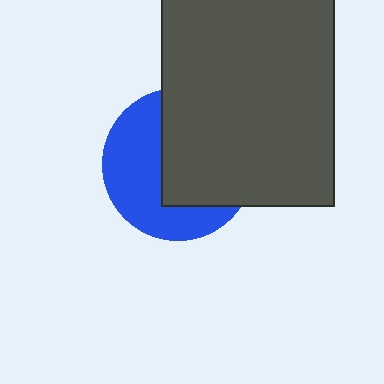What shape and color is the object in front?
The object in front is a dark gray rectangle.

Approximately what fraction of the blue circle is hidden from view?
Roughly 53% of the blue circle is hidden behind the dark gray rectangle.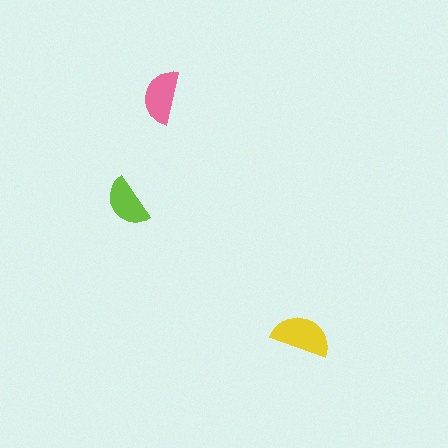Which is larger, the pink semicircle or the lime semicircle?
The pink one.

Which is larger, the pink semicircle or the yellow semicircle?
The yellow one.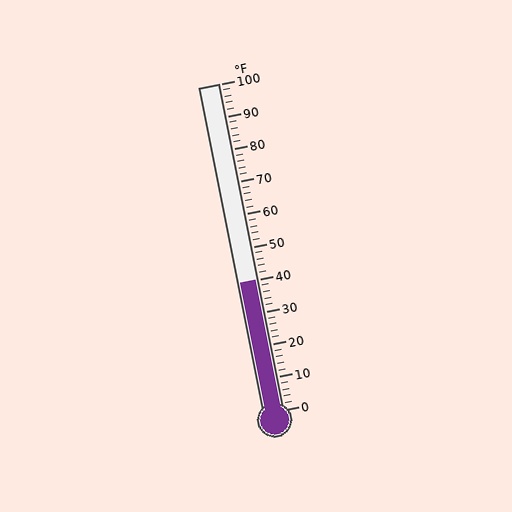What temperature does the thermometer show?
The thermometer shows approximately 40°F.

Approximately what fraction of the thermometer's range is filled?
The thermometer is filled to approximately 40% of its range.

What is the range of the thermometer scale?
The thermometer scale ranges from 0°F to 100°F.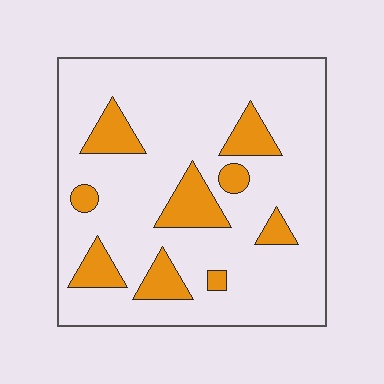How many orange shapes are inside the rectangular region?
9.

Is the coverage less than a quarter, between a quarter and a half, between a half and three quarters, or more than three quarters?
Less than a quarter.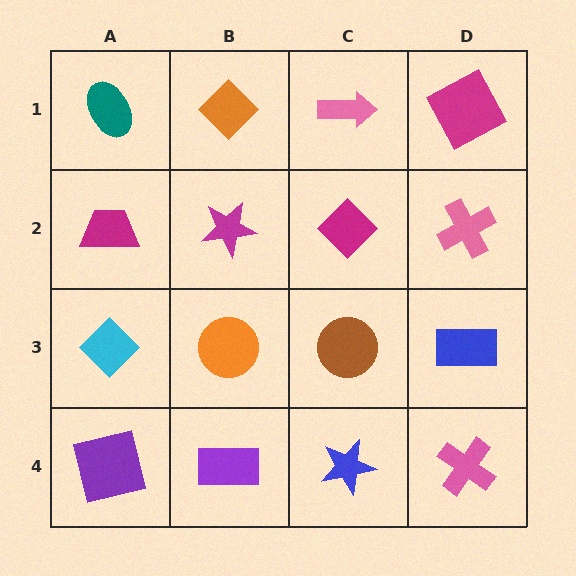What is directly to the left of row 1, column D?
A pink arrow.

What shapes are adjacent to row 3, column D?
A pink cross (row 2, column D), a pink cross (row 4, column D), a brown circle (row 3, column C).